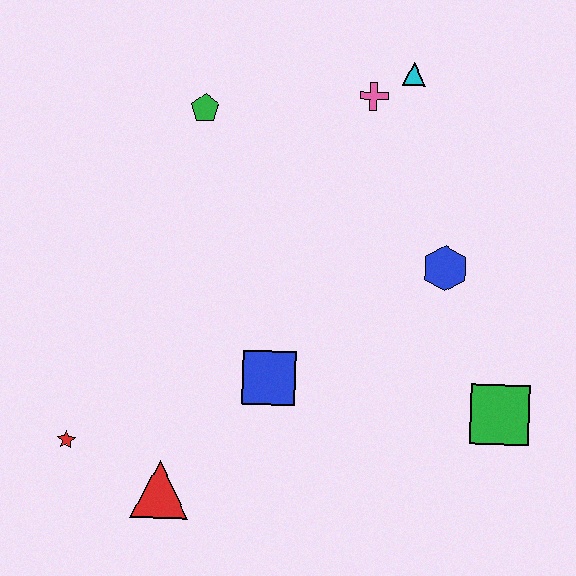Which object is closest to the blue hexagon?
The green square is closest to the blue hexagon.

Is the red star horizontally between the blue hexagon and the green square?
No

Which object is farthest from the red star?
The cyan triangle is farthest from the red star.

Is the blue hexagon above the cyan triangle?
No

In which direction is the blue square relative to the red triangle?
The blue square is above the red triangle.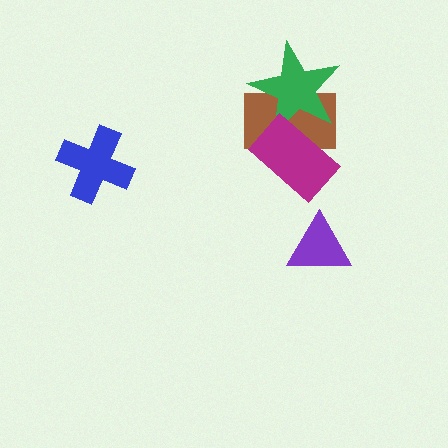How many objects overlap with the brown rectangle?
2 objects overlap with the brown rectangle.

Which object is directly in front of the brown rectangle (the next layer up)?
The green star is directly in front of the brown rectangle.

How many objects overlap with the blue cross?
0 objects overlap with the blue cross.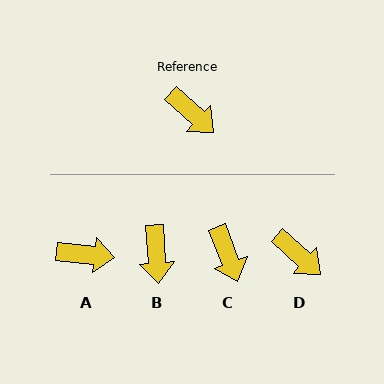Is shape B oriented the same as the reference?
No, it is off by about 43 degrees.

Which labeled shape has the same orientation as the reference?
D.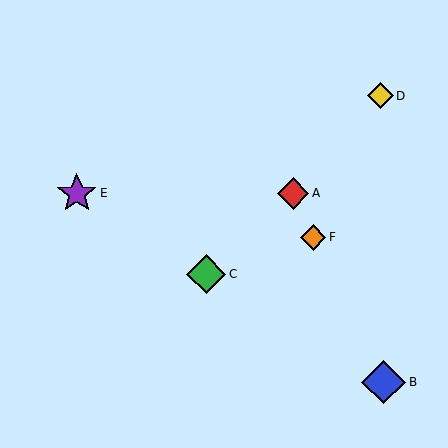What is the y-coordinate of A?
Object A is at y≈193.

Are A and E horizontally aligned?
Yes, both are at y≈193.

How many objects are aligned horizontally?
2 objects (A, E) are aligned horizontally.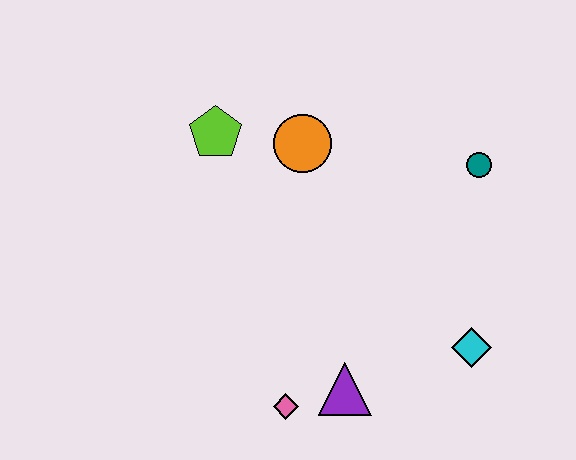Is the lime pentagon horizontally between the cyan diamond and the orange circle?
No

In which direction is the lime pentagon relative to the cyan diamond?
The lime pentagon is to the left of the cyan diamond.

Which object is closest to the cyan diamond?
The purple triangle is closest to the cyan diamond.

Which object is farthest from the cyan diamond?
The lime pentagon is farthest from the cyan diamond.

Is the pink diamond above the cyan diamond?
No